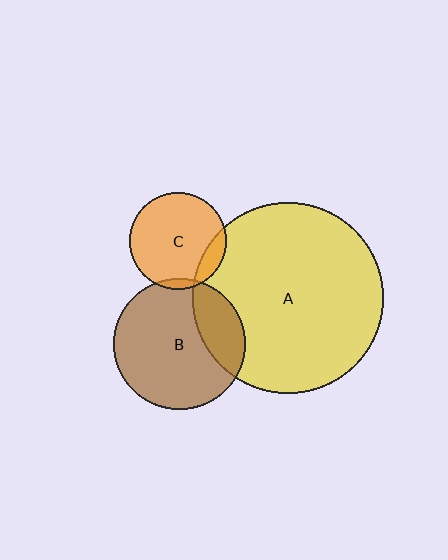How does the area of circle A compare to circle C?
Approximately 3.9 times.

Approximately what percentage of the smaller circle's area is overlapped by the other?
Approximately 5%.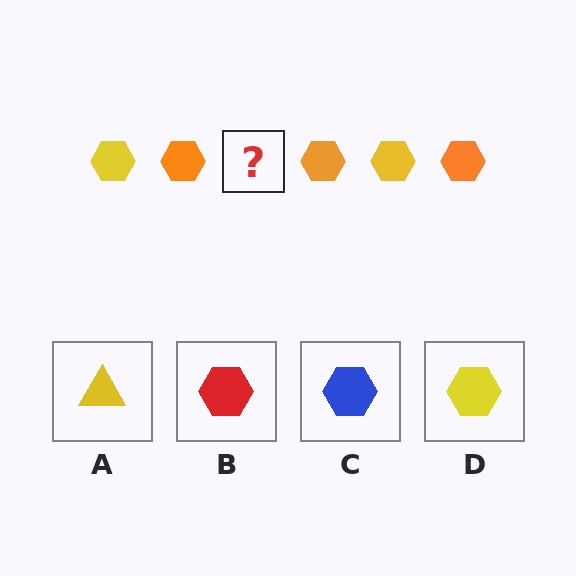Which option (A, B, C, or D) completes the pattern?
D.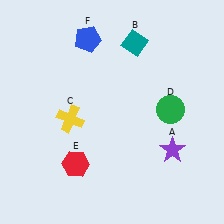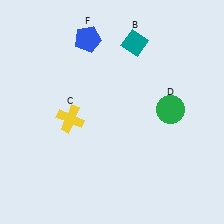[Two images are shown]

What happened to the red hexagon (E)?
The red hexagon (E) was removed in Image 2. It was in the bottom-left area of Image 1.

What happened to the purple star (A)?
The purple star (A) was removed in Image 2. It was in the bottom-right area of Image 1.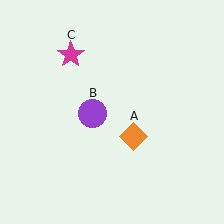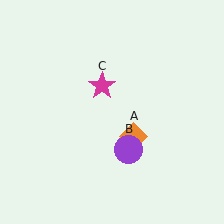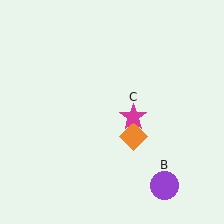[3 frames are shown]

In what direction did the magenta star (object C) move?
The magenta star (object C) moved down and to the right.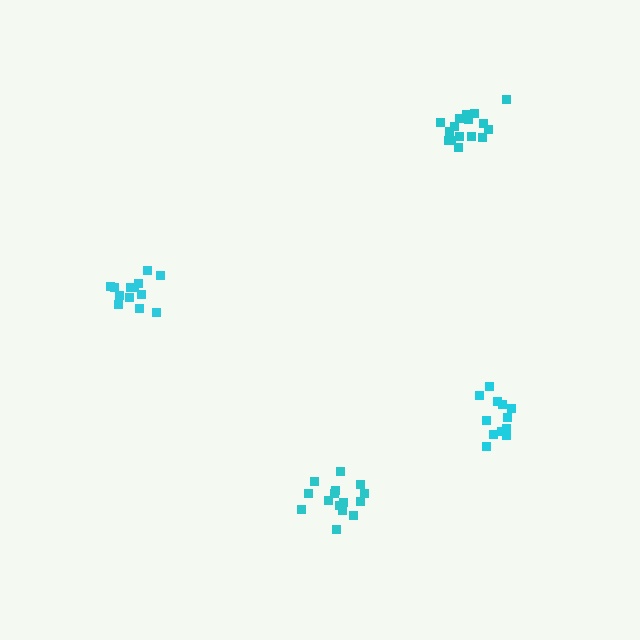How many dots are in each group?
Group 1: 16 dots, Group 2: 13 dots, Group 3: 12 dots, Group 4: 15 dots (56 total).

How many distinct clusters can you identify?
There are 4 distinct clusters.